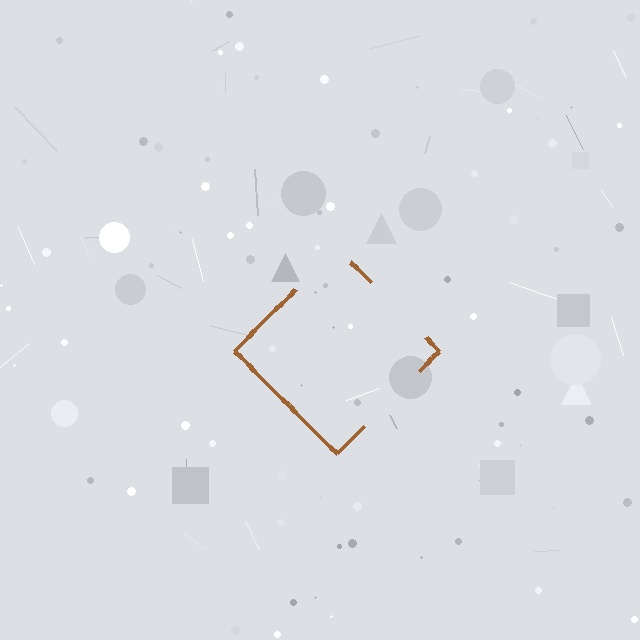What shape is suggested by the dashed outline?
The dashed outline suggests a diamond.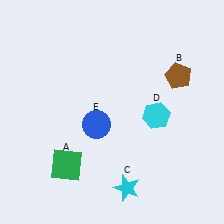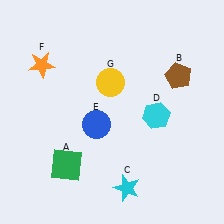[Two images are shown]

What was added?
An orange star (F), a yellow circle (G) were added in Image 2.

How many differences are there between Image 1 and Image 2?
There are 2 differences between the two images.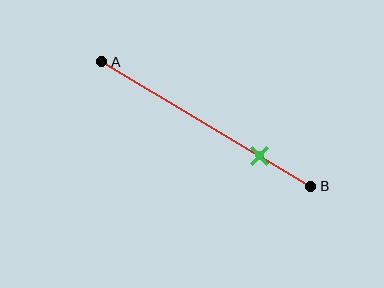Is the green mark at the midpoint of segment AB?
No, the mark is at about 75% from A, not at the 50% midpoint.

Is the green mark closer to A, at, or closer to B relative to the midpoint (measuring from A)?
The green mark is closer to point B than the midpoint of segment AB.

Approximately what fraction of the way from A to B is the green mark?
The green mark is approximately 75% of the way from A to B.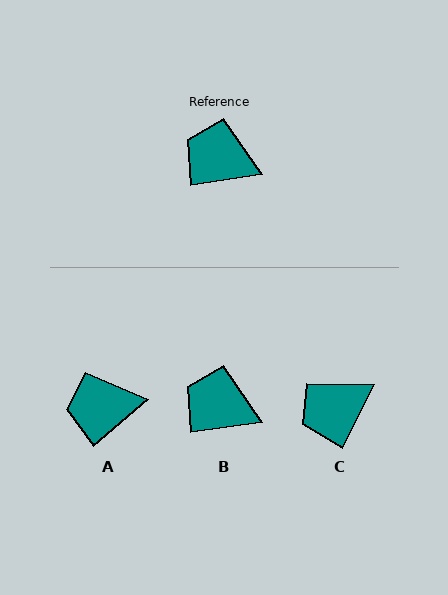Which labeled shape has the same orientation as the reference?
B.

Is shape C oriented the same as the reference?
No, it is off by about 55 degrees.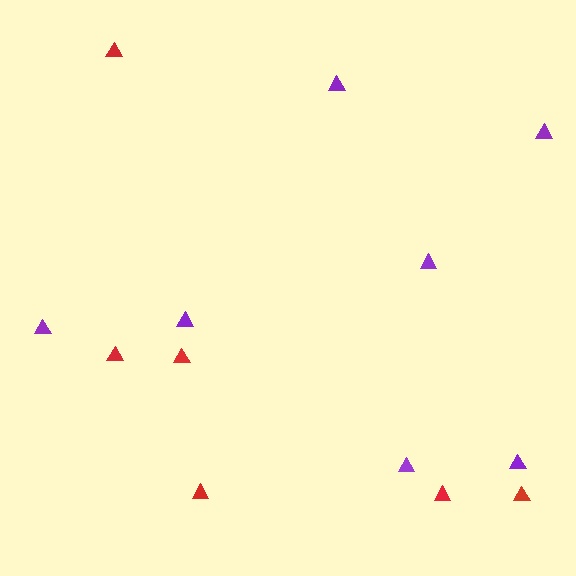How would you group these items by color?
There are 2 groups: one group of red triangles (6) and one group of purple triangles (7).